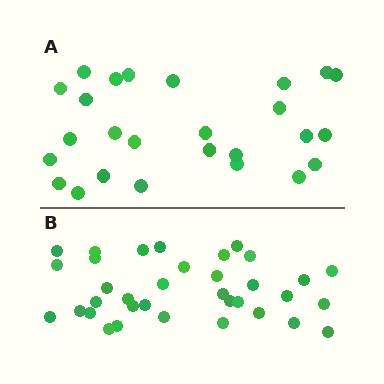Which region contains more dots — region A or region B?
Region B (the bottom region) has more dots.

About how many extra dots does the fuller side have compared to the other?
Region B has roughly 8 or so more dots than region A.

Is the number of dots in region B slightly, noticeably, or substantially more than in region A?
Region B has noticeably more, but not dramatically so. The ratio is roughly 1.3 to 1.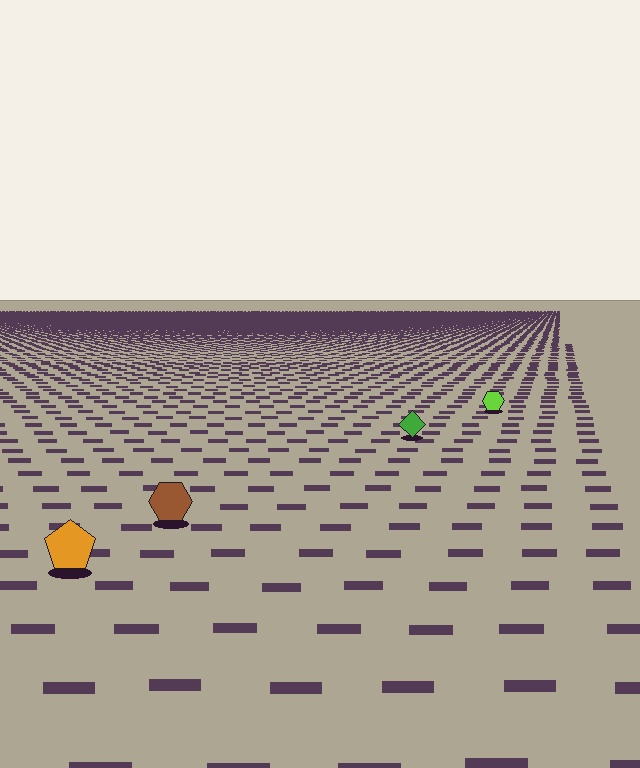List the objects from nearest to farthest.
From nearest to farthest: the orange pentagon, the brown hexagon, the green diamond, the lime hexagon.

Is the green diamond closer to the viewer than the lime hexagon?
Yes. The green diamond is closer — you can tell from the texture gradient: the ground texture is coarser near it.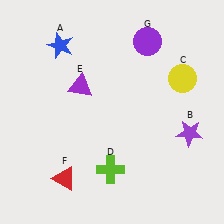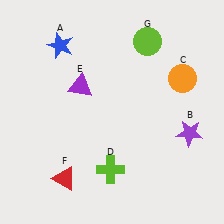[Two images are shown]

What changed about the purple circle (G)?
In Image 1, G is purple. In Image 2, it changed to lime.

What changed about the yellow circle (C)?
In Image 1, C is yellow. In Image 2, it changed to orange.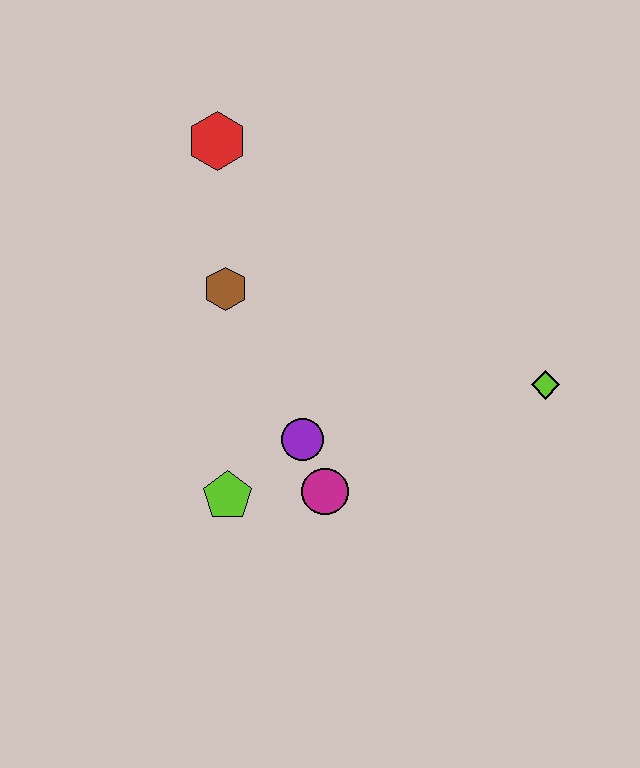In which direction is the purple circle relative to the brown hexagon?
The purple circle is below the brown hexagon.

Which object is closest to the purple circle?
The magenta circle is closest to the purple circle.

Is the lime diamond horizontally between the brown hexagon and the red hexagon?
No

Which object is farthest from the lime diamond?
The red hexagon is farthest from the lime diamond.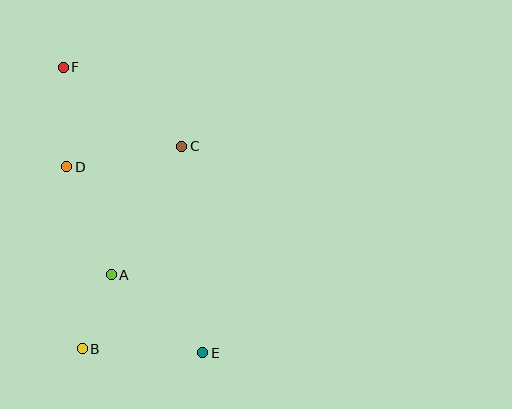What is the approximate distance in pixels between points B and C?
The distance between B and C is approximately 226 pixels.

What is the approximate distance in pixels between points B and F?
The distance between B and F is approximately 282 pixels.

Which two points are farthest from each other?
Points E and F are farthest from each other.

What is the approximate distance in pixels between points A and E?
The distance between A and E is approximately 121 pixels.